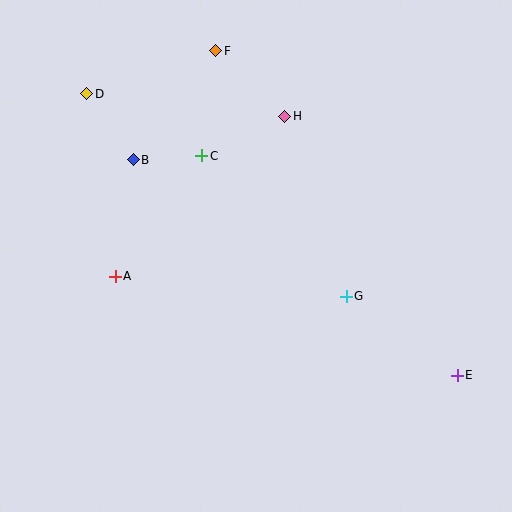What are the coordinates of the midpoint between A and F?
The midpoint between A and F is at (165, 163).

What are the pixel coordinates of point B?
Point B is at (133, 160).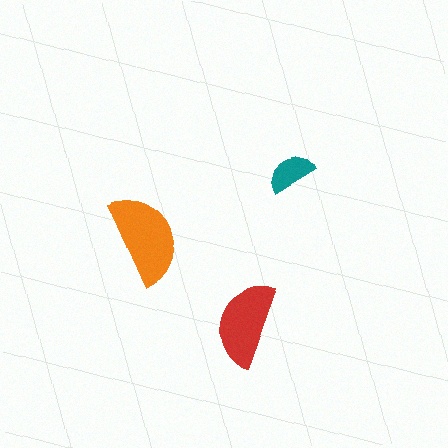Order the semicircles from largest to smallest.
the orange one, the red one, the teal one.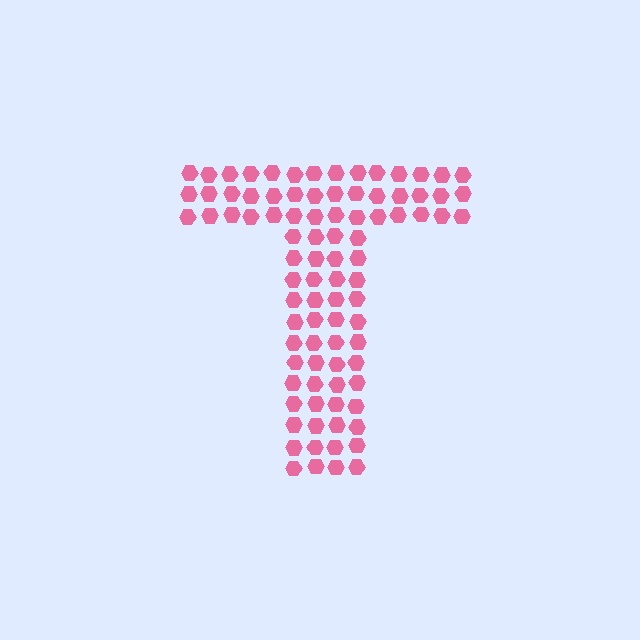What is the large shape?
The large shape is the letter T.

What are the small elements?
The small elements are hexagons.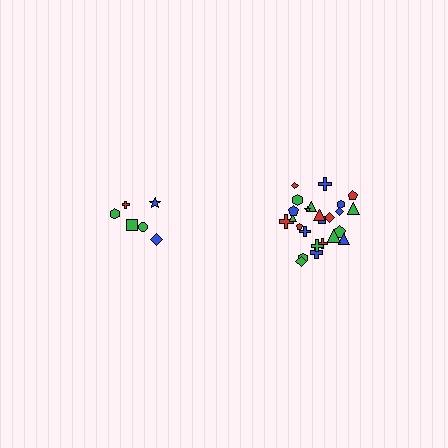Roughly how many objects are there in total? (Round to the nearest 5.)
Roughly 30 objects in total.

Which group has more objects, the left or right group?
The right group.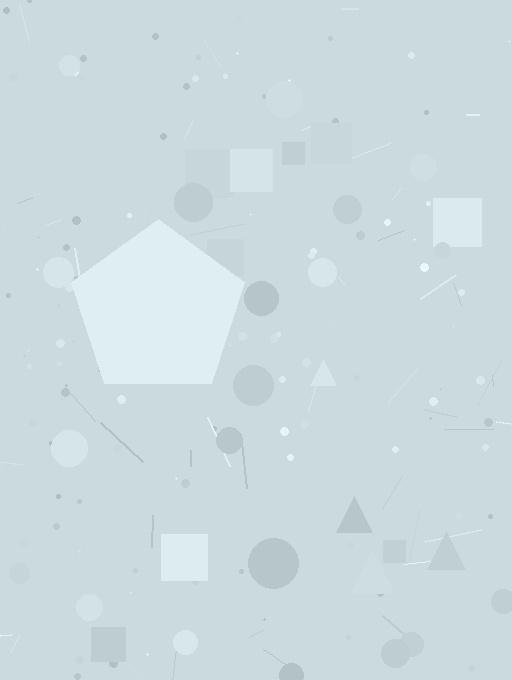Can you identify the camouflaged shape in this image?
The camouflaged shape is a pentagon.